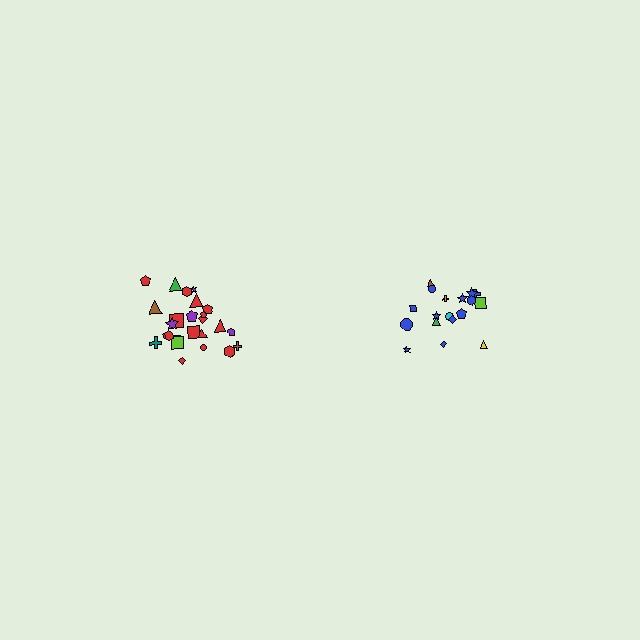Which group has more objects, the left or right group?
The left group.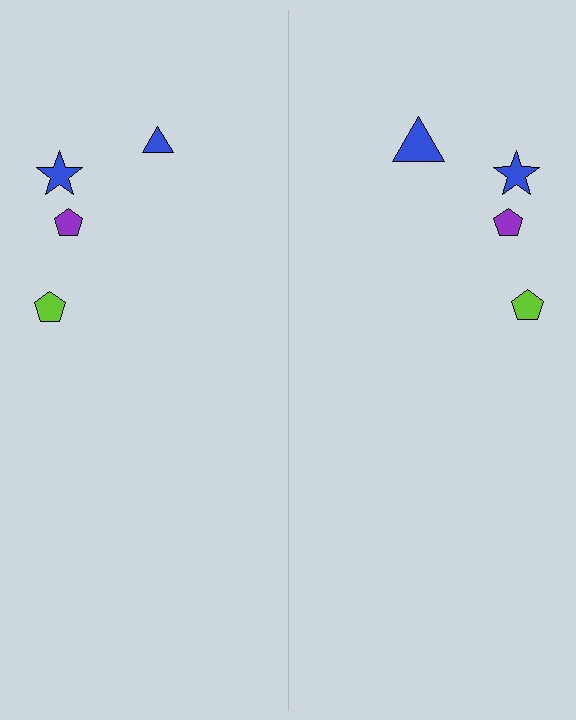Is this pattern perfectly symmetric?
No, the pattern is not perfectly symmetric. The blue triangle on the right side has a different size than its mirror counterpart.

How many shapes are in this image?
There are 8 shapes in this image.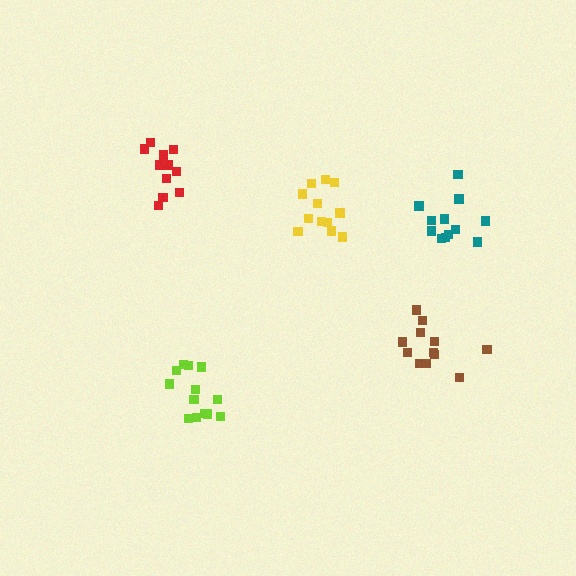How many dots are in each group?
Group 1: 12 dots, Group 2: 11 dots, Group 3: 13 dots, Group 4: 12 dots, Group 5: 12 dots (60 total).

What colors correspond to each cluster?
The clusters are colored: yellow, red, lime, brown, teal.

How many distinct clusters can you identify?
There are 5 distinct clusters.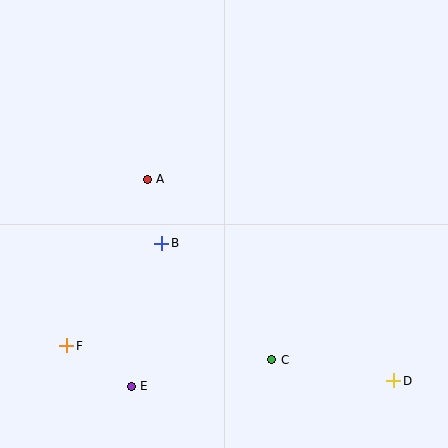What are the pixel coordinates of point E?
Point E is at (131, 386).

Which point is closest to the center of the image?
Point B at (162, 243) is closest to the center.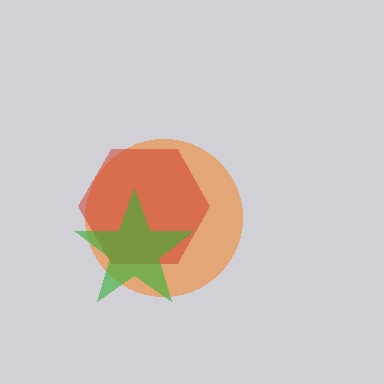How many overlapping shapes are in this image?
There are 3 overlapping shapes in the image.